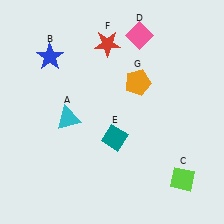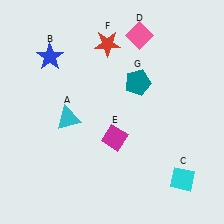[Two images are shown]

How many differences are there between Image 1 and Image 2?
There are 3 differences between the two images.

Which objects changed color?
C changed from lime to cyan. E changed from teal to magenta. G changed from orange to teal.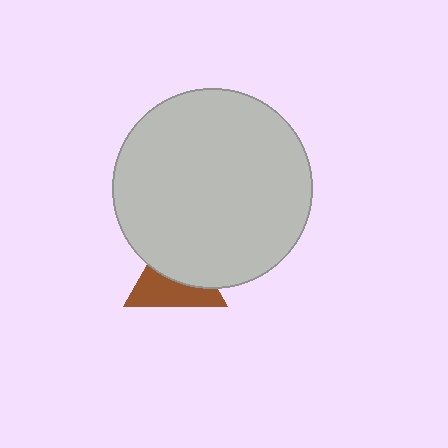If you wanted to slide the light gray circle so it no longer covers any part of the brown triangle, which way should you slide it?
Slide it up — that is the most direct way to separate the two shapes.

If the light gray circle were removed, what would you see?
You would see the complete brown triangle.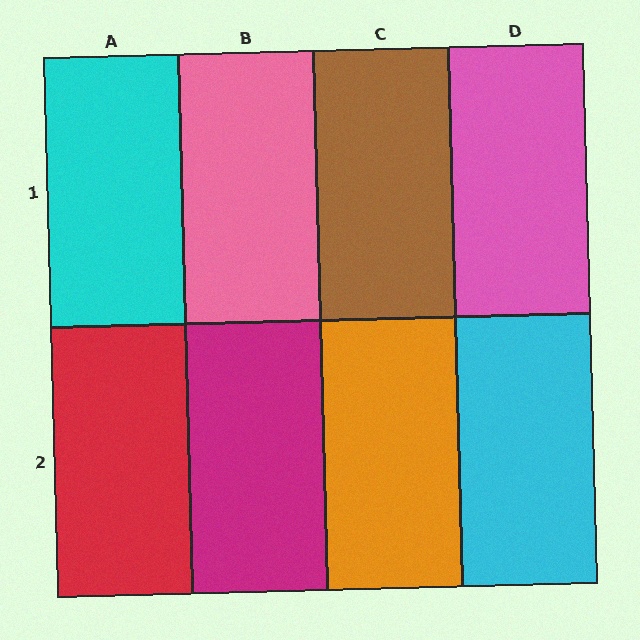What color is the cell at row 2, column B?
Magenta.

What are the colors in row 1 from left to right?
Cyan, pink, brown, pink.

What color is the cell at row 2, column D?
Cyan.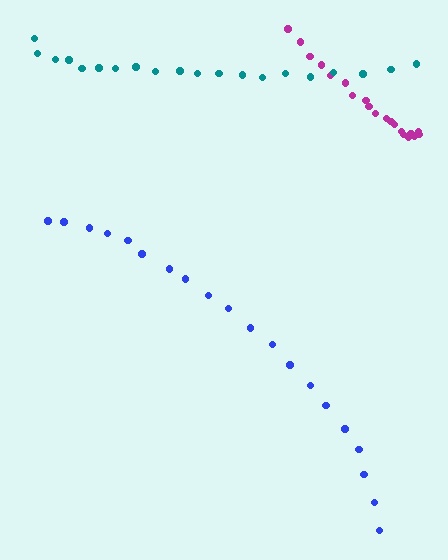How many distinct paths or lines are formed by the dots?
There are 3 distinct paths.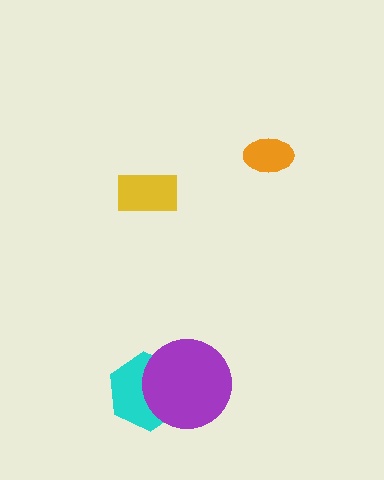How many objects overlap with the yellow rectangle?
0 objects overlap with the yellow rectangle.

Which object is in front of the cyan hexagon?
The purple circle is in front of the cyan hexagon.